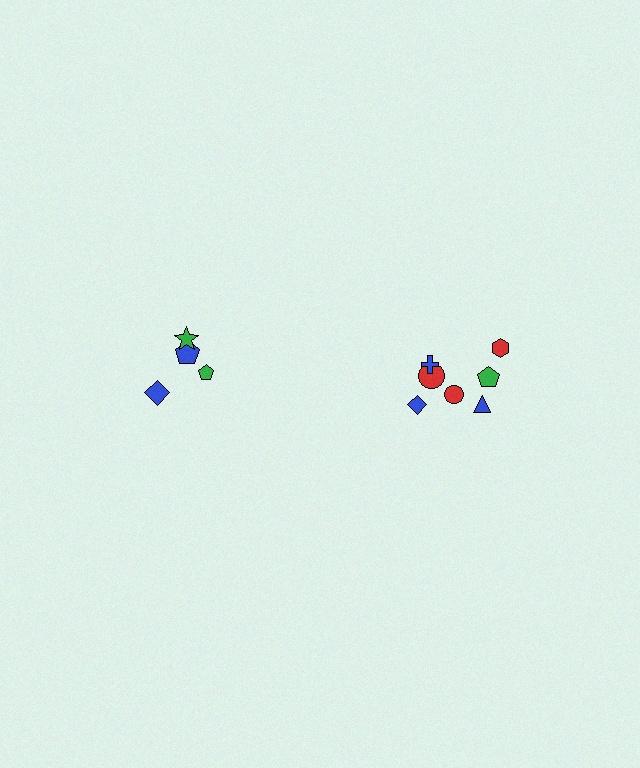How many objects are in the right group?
There are 7 objects.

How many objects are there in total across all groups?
There are 11 objects.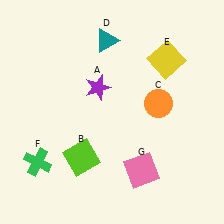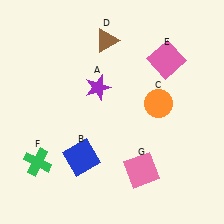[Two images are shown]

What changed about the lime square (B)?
In Image 1, B is lime. In Image 2, it changed to blue.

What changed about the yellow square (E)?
In Image 1, E is yellow. In Image 2, it changed to pink.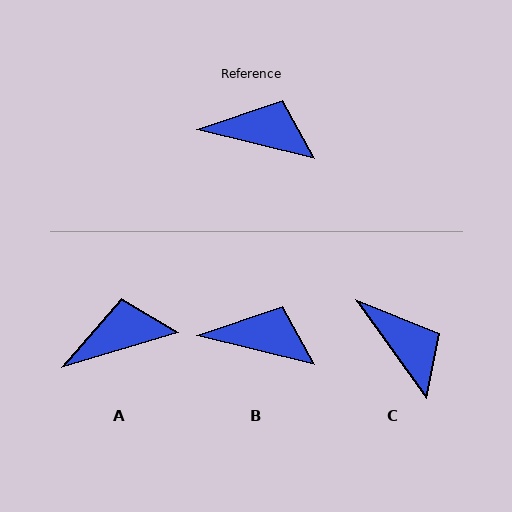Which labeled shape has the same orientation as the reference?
B.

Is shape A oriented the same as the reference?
No, it is off by about 31 degrees.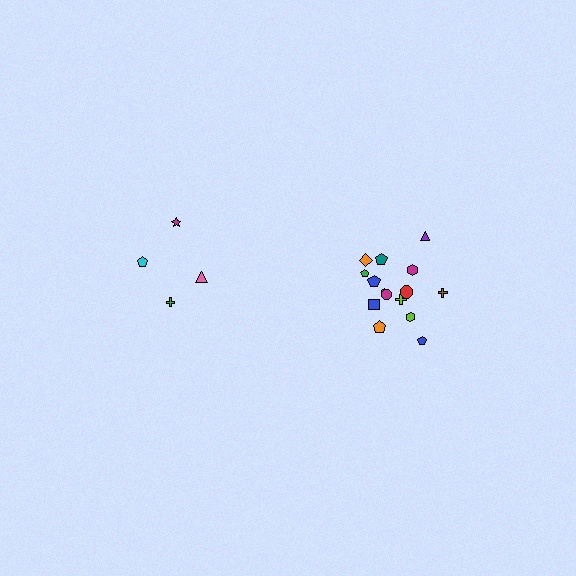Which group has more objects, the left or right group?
The right group.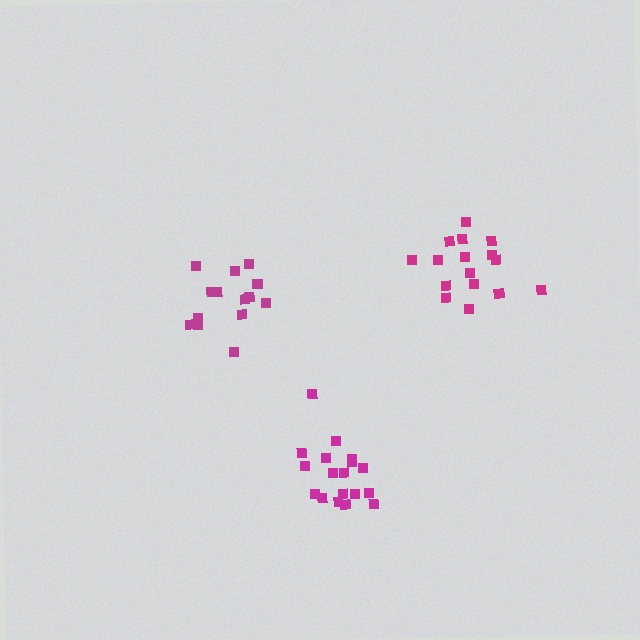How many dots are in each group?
Group 1: 18 dots, Group 2: 14 dots, Group 3: 18 dots (50 total).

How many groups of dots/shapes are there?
There are 3 groups.